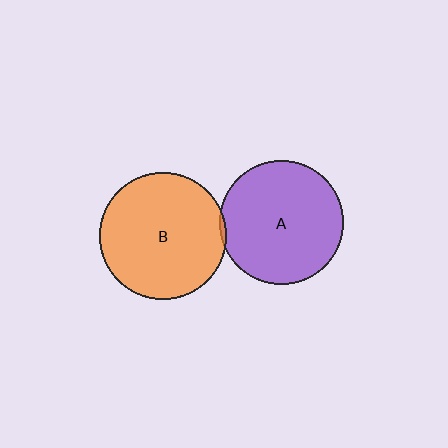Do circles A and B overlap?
Yes.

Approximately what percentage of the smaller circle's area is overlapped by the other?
Approximately 5%.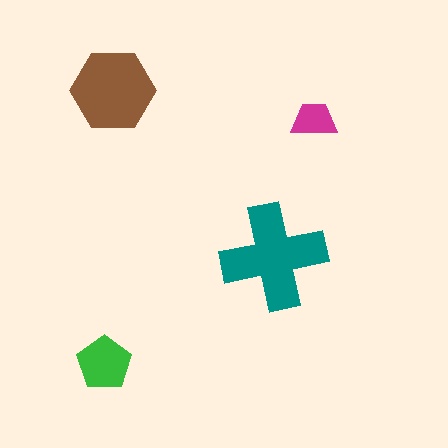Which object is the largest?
The teal cross.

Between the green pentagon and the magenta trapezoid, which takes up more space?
The green pentagon.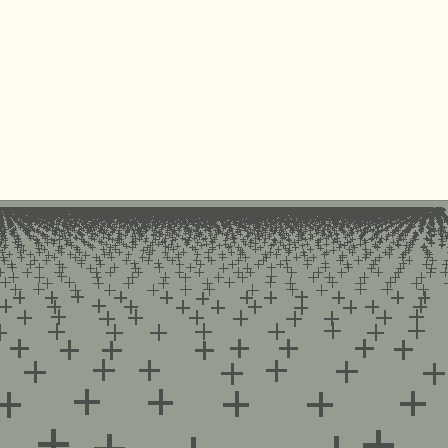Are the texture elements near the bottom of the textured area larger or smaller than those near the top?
Larger. Near the bottom, elements are closer to the viewer and appear at a bigger on-screen size.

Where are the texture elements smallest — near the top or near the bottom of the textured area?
Near the top.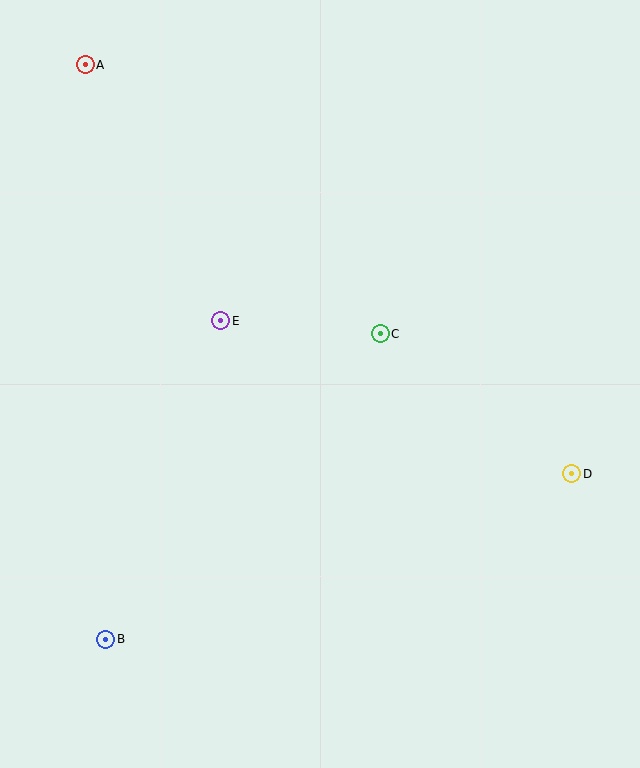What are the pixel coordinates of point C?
Point C is at (380, 334).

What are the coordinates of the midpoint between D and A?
The midpoint between D and A is at (328, 269).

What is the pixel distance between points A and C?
The distance between A and C is 399 pixels.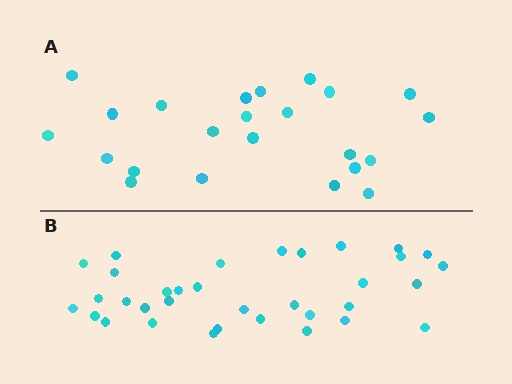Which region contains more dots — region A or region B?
Region B (the bottom region) has more dots.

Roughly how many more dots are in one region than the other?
Region B has roughly 12 or so more dots than region A.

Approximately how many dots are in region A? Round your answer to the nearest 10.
About 20 dots. (The exact count is 23, which rounds to 20.)